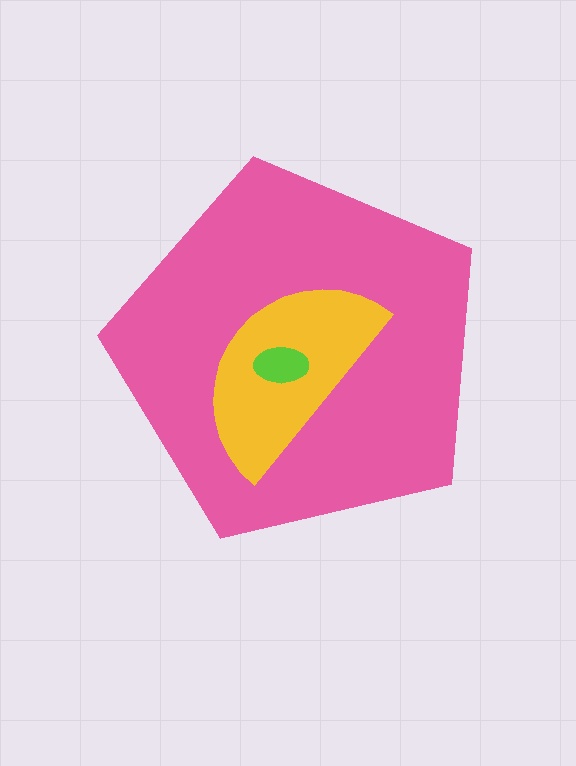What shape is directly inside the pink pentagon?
The yellow semicircle.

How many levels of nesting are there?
3.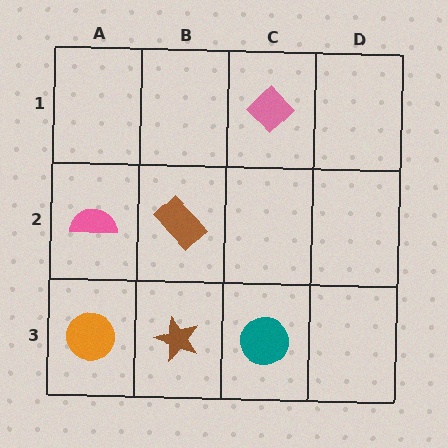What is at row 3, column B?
A brown star.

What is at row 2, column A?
A pink semicircle.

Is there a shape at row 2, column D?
No, that cell is empty.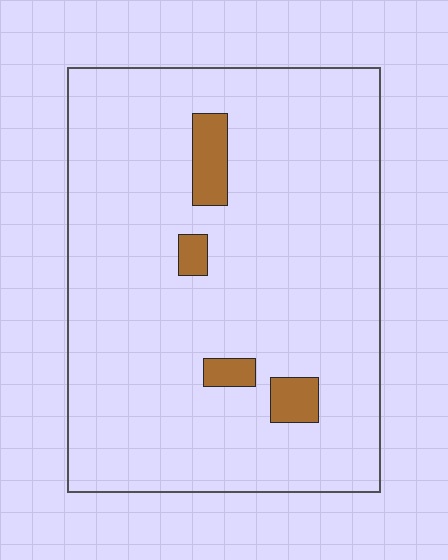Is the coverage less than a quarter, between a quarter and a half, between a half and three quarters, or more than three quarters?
Less than a quarter.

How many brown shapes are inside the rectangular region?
4.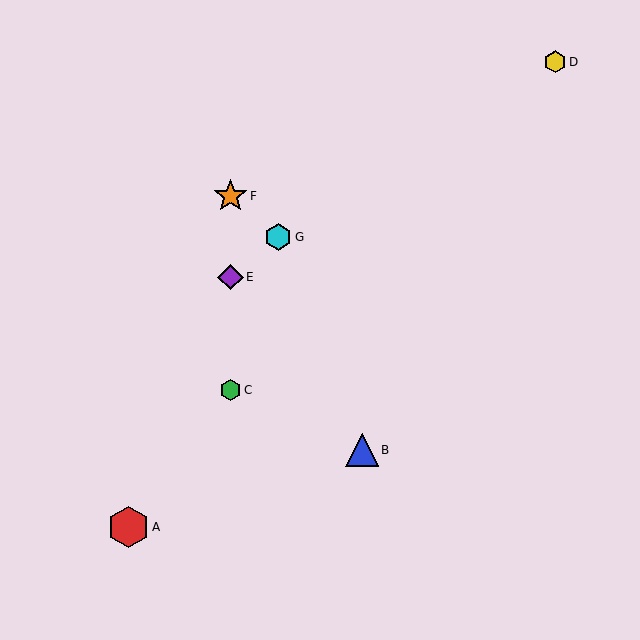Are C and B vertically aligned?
No, C is at x≈231 and B is at x≈362.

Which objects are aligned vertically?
Objects C, E, F are aligned vertically.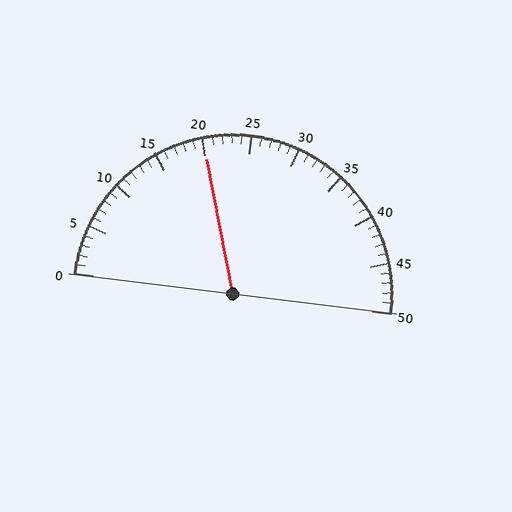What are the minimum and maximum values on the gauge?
The gauge ranges from 0 to 50.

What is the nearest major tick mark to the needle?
The nearest major tick mark is 20.